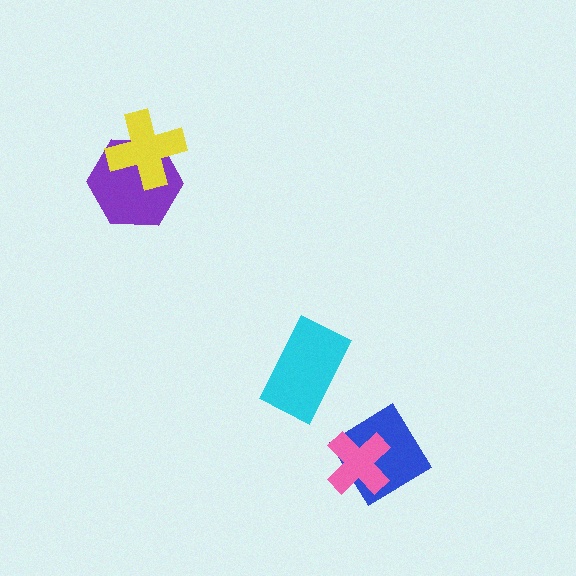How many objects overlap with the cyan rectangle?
0 objects overlap with the cyan rectangle.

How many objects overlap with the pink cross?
1 object overlaps with the pink cross.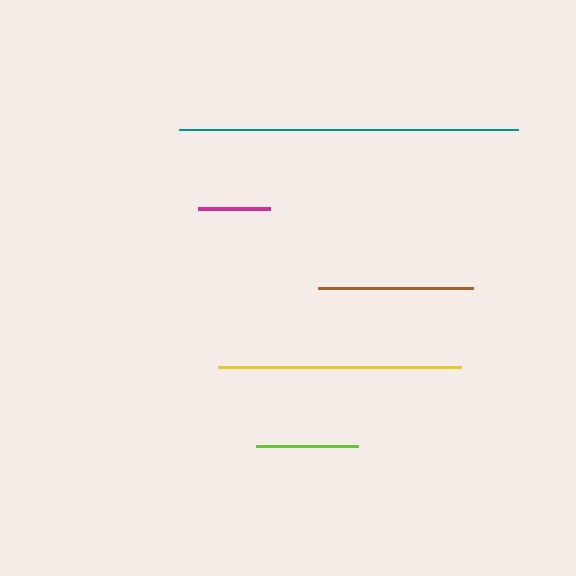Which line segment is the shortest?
The magenta line is the shortest at approximately 73 pixels.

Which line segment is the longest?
The teal line is the longest at approximately 339 pixels.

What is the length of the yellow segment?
The yellow segment is approximately 243 pixels long.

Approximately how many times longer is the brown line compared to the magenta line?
The brown line is approximately 2.1 times the length of the magenta line.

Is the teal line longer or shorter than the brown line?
The teal line is longer than the brown line.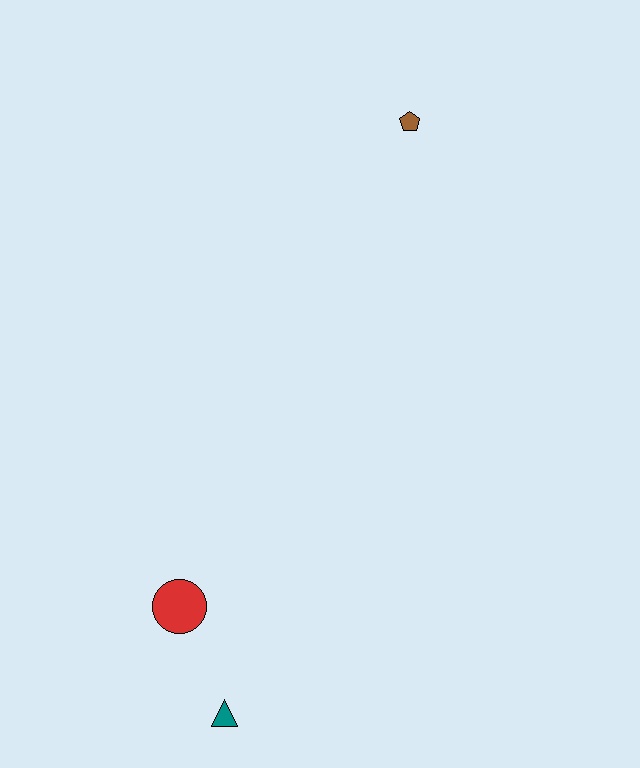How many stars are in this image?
There are no stars.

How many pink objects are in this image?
There are no pink objects.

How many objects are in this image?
There are 3 objects.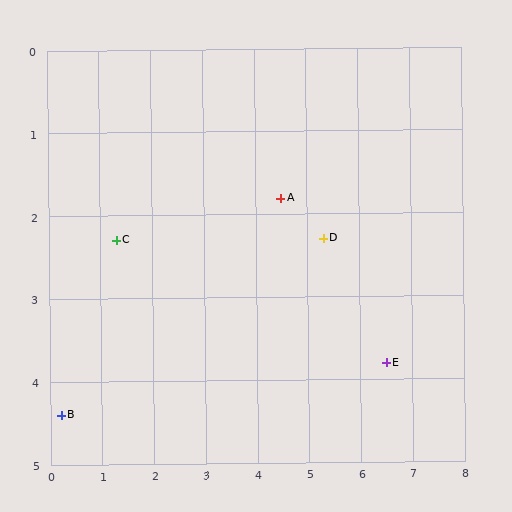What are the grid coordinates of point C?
Point C is at approximately (1.3, 2.3).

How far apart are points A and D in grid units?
Points A and D are about 0.9 grid units apart.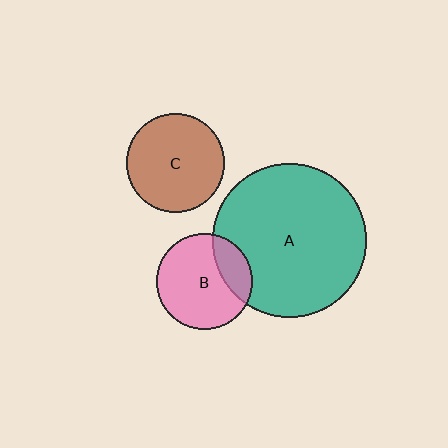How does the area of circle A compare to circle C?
Approximately 2.4 times.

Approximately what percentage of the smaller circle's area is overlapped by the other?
Approximately 25%.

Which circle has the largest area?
Circle A (teal).